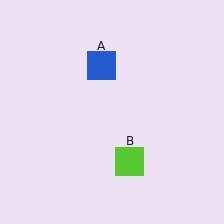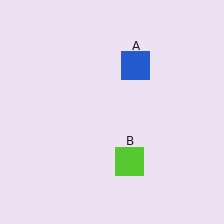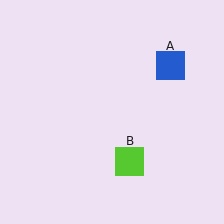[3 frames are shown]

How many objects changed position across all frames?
1 object changed position: blue square (object A).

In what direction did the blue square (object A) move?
The blue square (object A) moved right.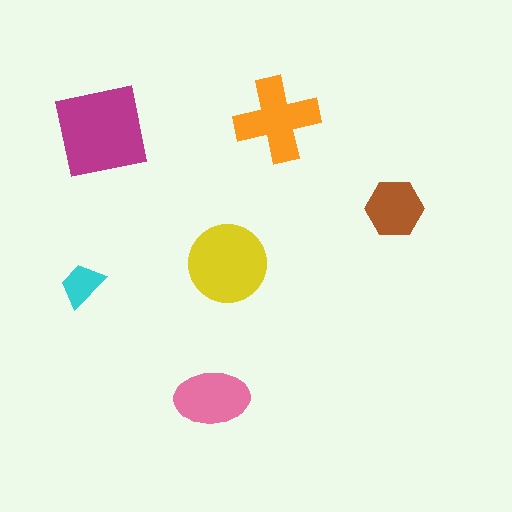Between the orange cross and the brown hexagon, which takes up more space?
The orange cross.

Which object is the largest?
The magenta square.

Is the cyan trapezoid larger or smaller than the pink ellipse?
Smaller.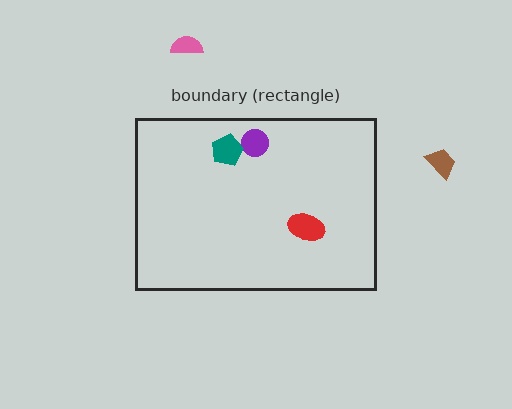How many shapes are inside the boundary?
3 inside, 2 outside.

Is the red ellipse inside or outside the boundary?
Inside.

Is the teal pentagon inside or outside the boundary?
Inside.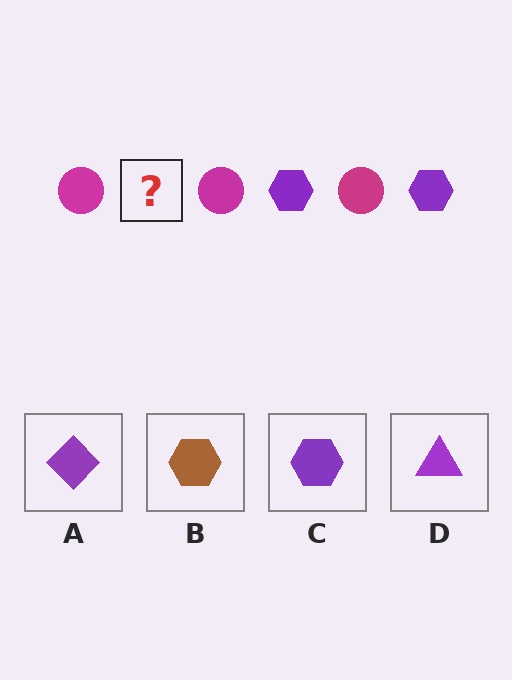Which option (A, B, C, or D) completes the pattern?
C.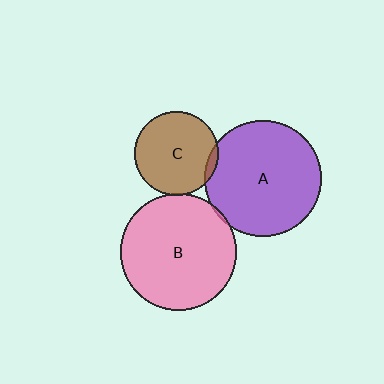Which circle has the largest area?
Circle B (pink).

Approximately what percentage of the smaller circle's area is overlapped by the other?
Approximately 5%.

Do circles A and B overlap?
Yes.